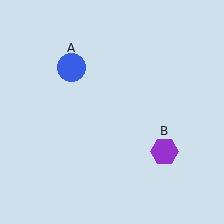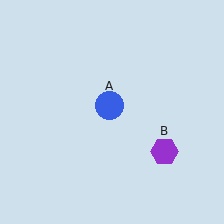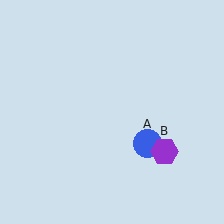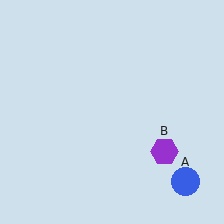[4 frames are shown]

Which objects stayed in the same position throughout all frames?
Purple hexagon (object B) remained stationary.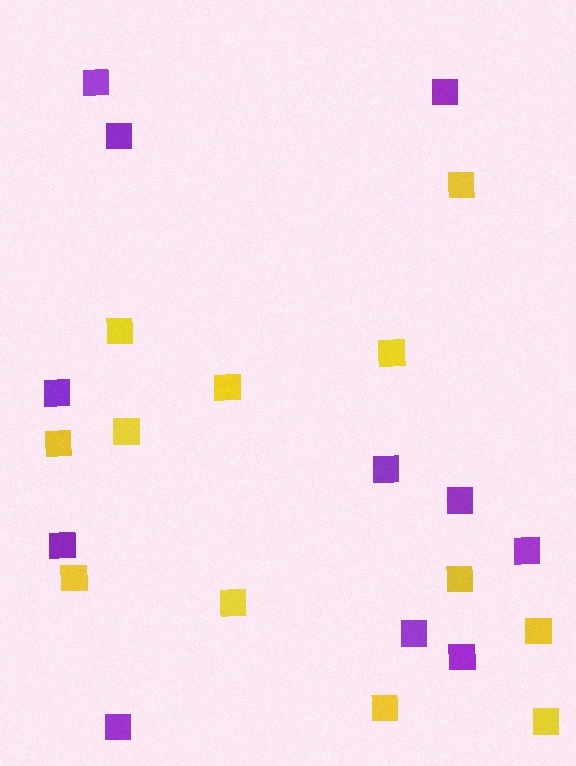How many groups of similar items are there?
There are 2 groups: one group of purple squares (11) and one group of yellow squares (12).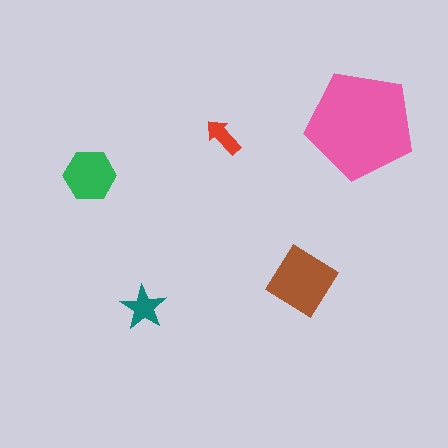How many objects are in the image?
There are 5 objects in the image.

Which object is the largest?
The pink pentagon.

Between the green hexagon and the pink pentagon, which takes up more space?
The pink pentagon.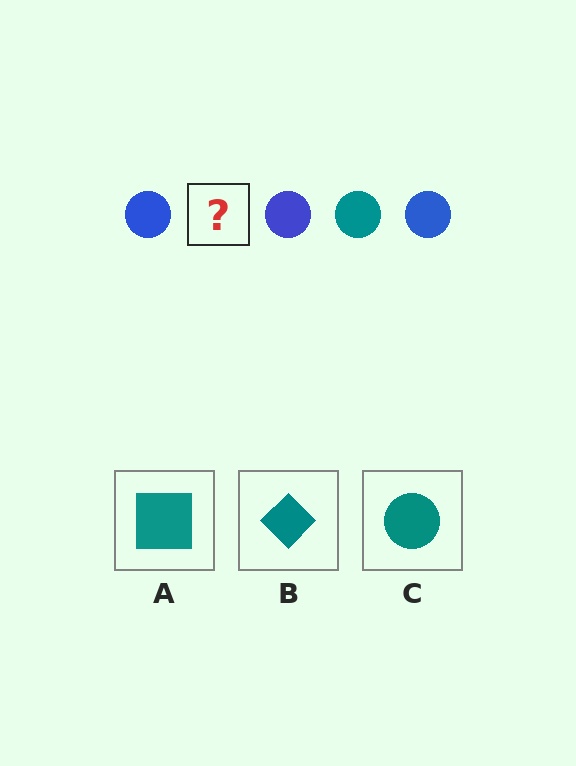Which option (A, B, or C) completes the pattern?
C.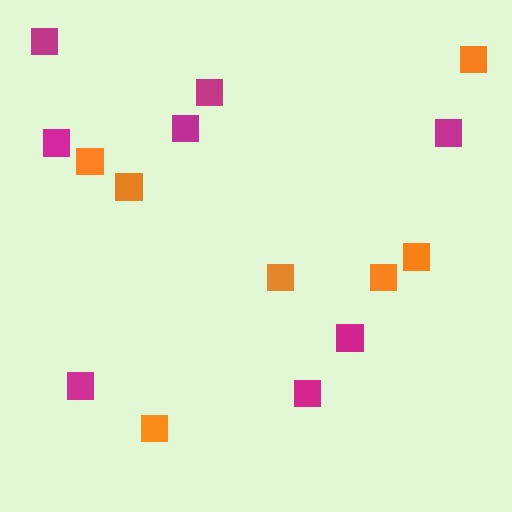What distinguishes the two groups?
There are 2 groups: one group of orange squares (7) and one group of magenta squares (8).